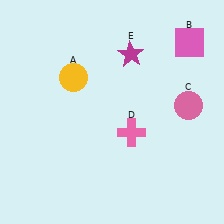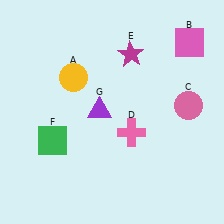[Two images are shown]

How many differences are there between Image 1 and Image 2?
There are 2 differences between the two images.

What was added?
A green square (F), a purple triangle (G) were added in Image 2.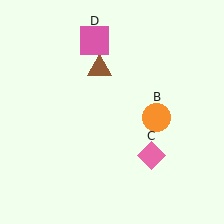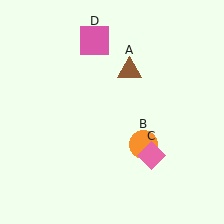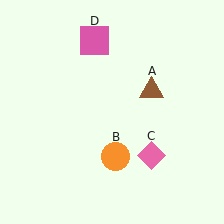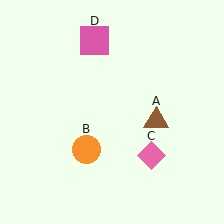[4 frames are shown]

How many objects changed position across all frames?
2 objects changed position: brown triangle (object A), orange circle (object B).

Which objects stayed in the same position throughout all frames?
Pink diamond (object C) and pink square (object D) remained stationary.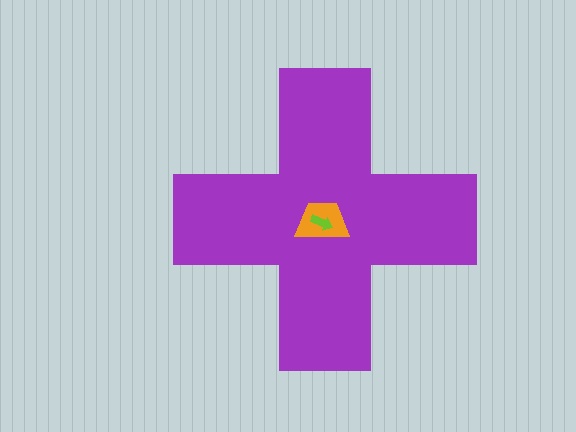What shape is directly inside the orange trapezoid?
The lime arrow.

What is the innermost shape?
The lime arrow.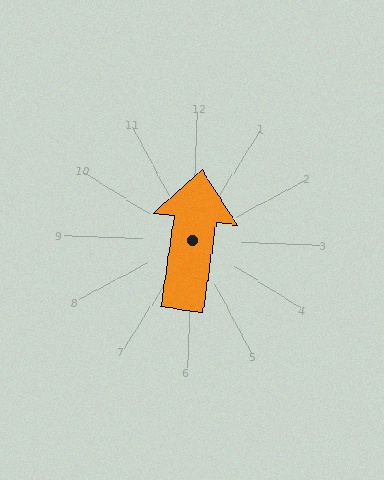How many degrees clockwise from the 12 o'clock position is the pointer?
Approximately 6 degrees.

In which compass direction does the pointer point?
North.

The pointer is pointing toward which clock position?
Roughly 12 o'clock.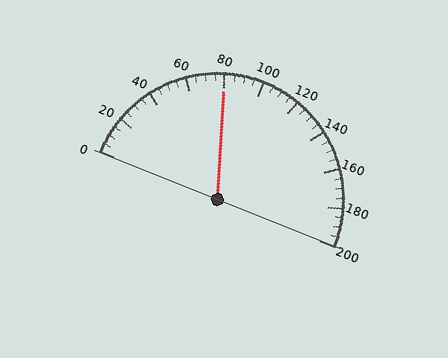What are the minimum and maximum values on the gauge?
The gauge ranges from 0 to 200.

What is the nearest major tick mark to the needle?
The nearest major tick mark is 80.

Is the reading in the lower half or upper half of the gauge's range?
The reading is in the lower half of the range (0 to 200).